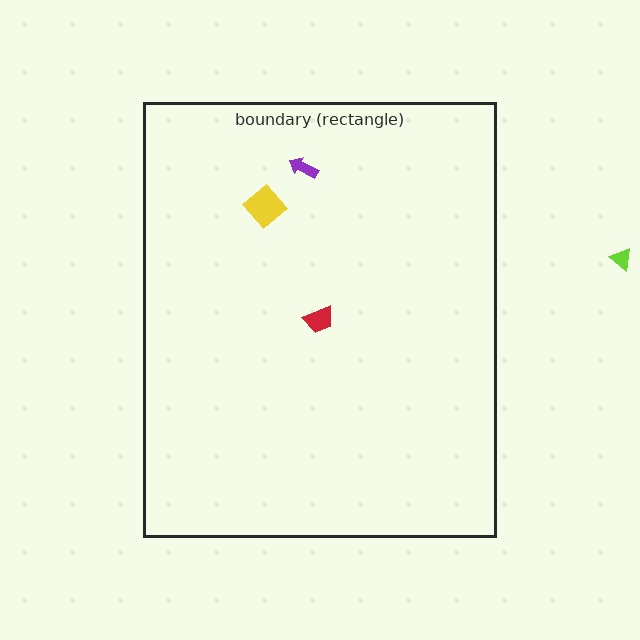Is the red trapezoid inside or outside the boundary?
Inside.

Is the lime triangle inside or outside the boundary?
Outside.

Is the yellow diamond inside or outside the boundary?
Inside.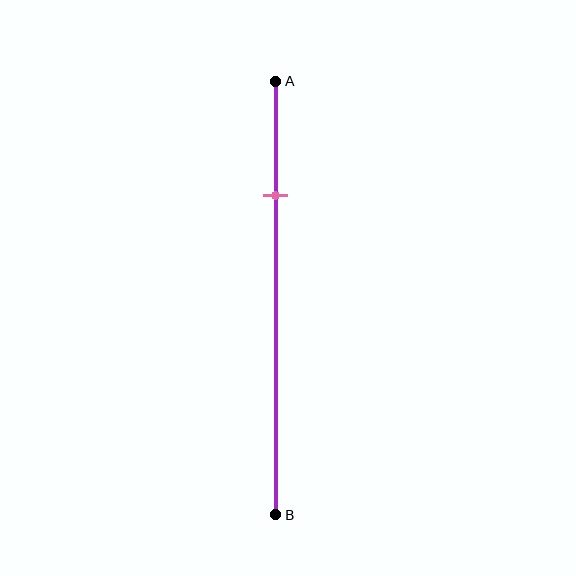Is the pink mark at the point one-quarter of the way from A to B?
Yes, the mark is approximately at the one-quarter point.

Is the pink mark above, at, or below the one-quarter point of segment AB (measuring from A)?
The pink mark is approximately at the one-quarter point of segment AB.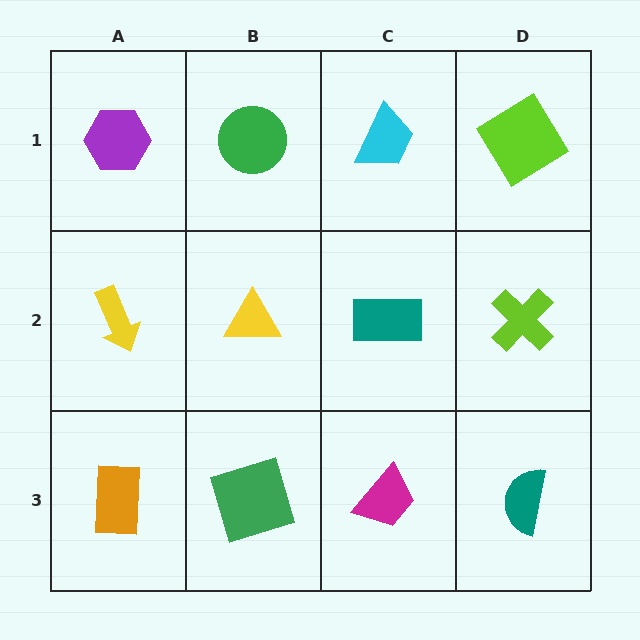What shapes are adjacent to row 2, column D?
A lime diamond (row 1, column D), a teal semicircle (row 3, column D), a teal rectangle (row 2, column C).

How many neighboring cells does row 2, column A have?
3.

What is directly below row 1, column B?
A yellow triangle.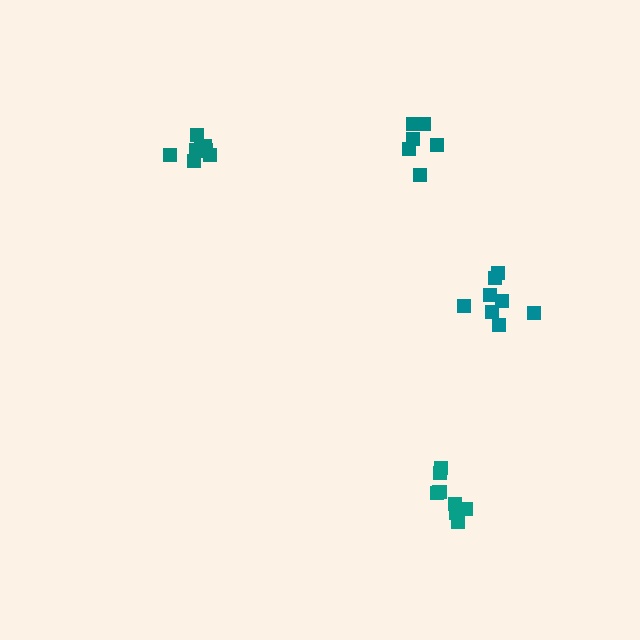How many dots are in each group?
Group 1: 10 dots, Group 2: 8 dots, Group 3: 8 dots, Group 4: 6 dots (32 total).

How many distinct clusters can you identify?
There are 4 distinct clusters.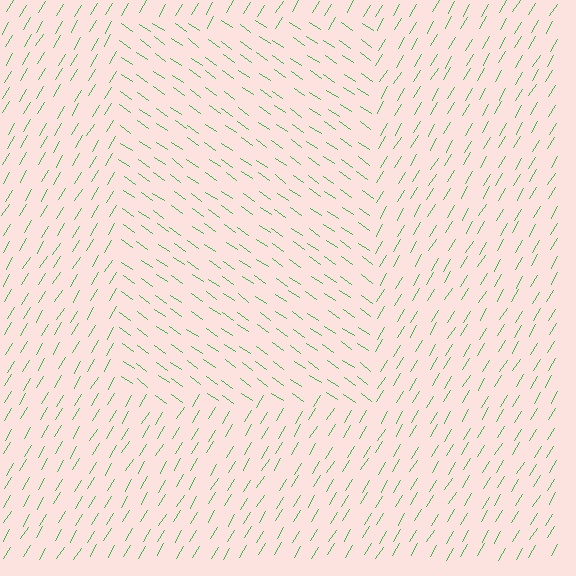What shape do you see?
I see a rectangle.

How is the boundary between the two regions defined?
The boundary is defined purely by a change in line orientation (approximately 86 degrees difference). All lines are the same color and thickness.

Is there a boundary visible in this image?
Yes, there is a texture boundary formed by a change in line orientation.